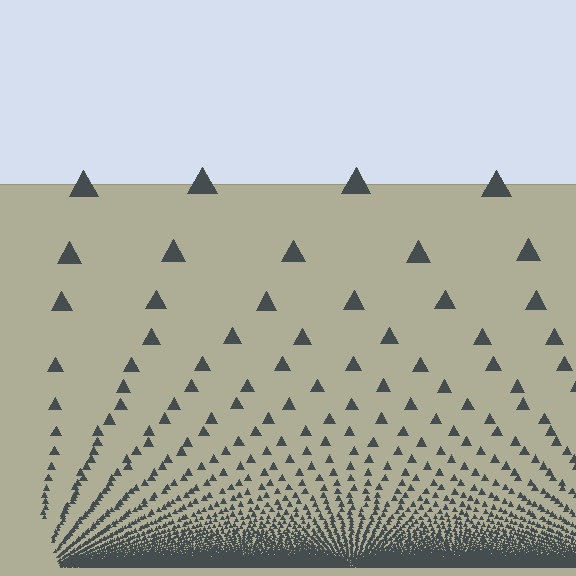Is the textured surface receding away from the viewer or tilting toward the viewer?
The surface appears to tilt toward the viewer. Texture elements get larger and sparser toward the top.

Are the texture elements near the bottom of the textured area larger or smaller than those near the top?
Smaller. The gradient is inverted — elements near the bottom are smaller and denser.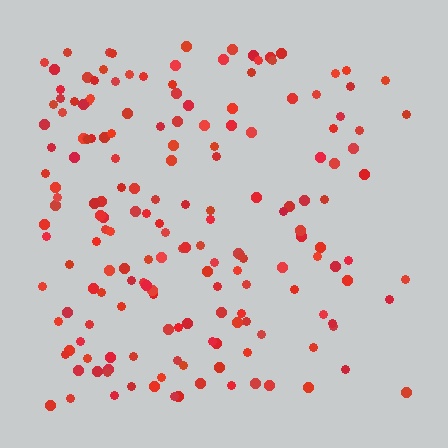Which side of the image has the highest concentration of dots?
The left.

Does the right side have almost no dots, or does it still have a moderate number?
Still a moderate number, just noticeably fewer than the left.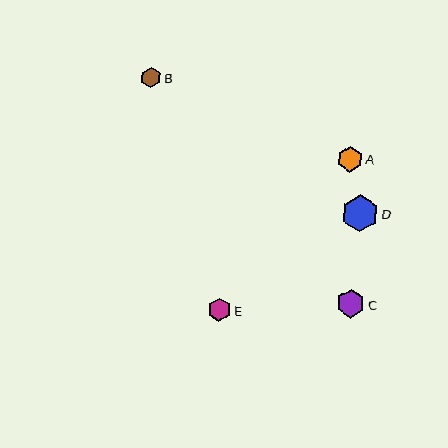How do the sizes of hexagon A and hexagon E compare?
Hexagon A and hexagon E are approximately the same size.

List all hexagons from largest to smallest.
From largest to smallest: D, C, A, E, B.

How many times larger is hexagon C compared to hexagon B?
Hexagon C is approximately 1.4 times the size of hexagon B.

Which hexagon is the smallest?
Hexagon B is the smallest with a size of approximately 20 pixels.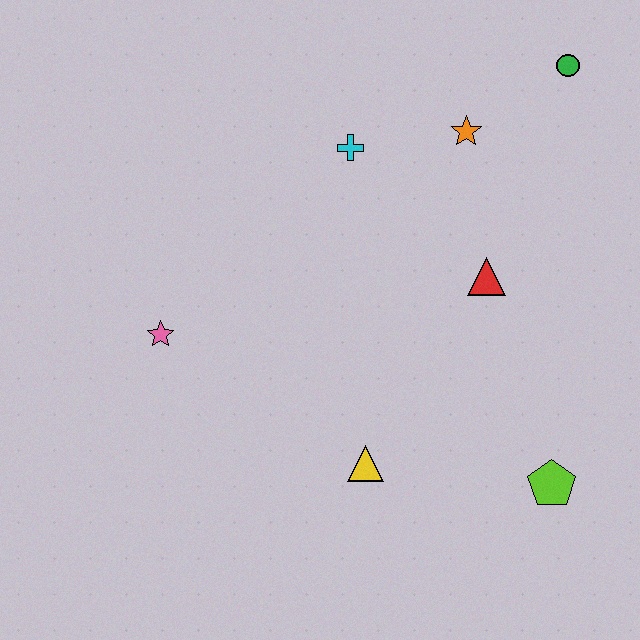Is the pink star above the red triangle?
No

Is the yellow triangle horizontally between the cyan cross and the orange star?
Yes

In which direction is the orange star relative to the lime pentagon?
The orange star is above the lime pentagon.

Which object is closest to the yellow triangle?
The lime pentagon is closest to the yellow triangle.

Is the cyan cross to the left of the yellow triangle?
Yes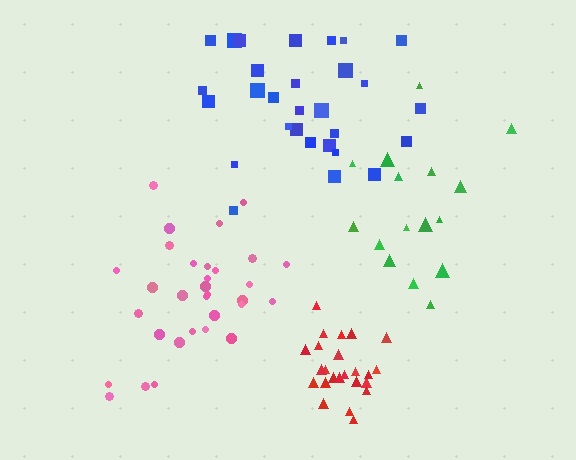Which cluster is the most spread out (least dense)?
Green.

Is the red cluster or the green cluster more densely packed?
Red.